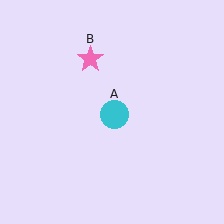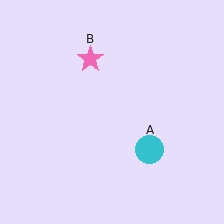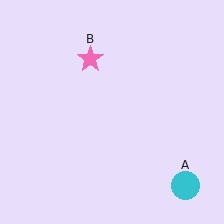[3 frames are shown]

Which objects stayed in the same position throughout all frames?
Pink star (object B) remained stationary.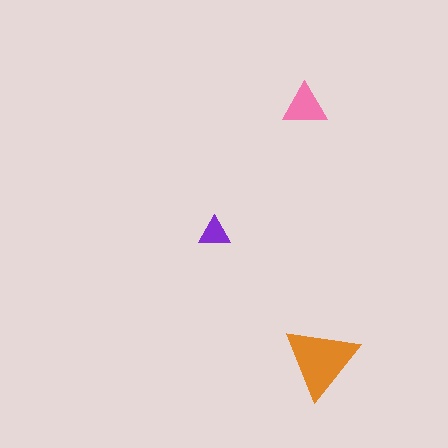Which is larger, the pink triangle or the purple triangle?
The pink one.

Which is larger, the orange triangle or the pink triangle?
The orange one.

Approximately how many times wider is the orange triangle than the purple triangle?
About 2.5 times wider.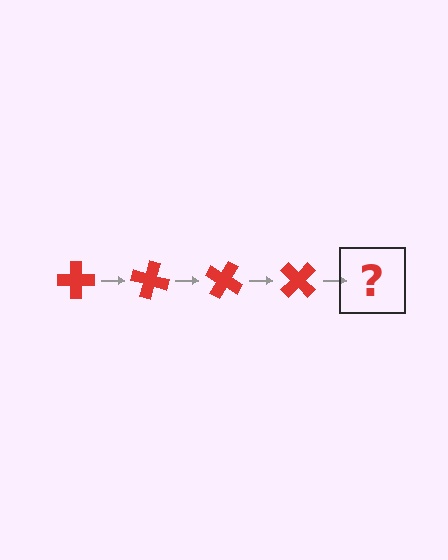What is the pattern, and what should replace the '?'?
The pattern is that the cross rotates 15 degrees each step. The '?' should be a red cross rotated 60 degrees.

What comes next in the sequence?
The next element should be a red cross rotated 60 degrees.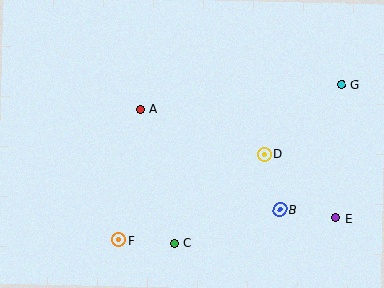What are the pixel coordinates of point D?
Point D is at (264, 154).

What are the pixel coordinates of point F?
Point F is at (118, 240).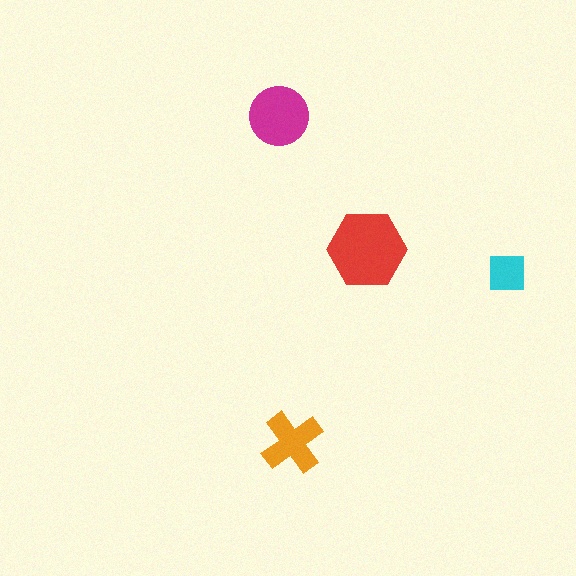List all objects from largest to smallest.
The red hexagon, the magenta circle, the orange cross, the cyan square.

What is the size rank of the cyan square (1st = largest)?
4th.